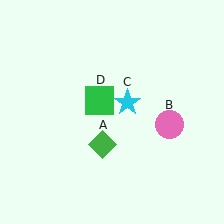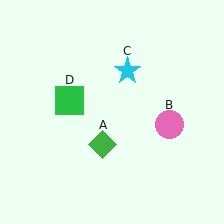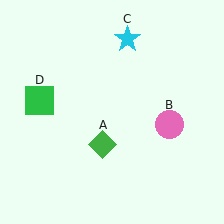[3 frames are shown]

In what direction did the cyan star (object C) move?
The cyan star (object C) moved up.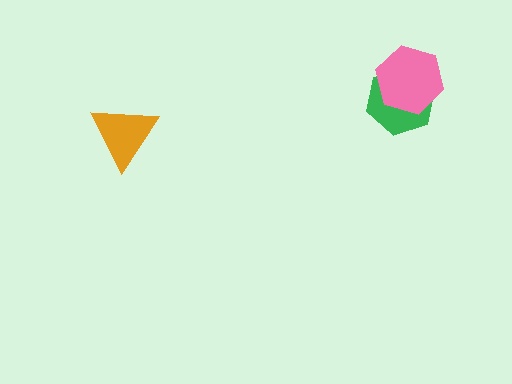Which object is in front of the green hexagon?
The pink hexagon is in front of the green hexagon.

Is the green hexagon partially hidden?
Yes, it is partially covered by another shape.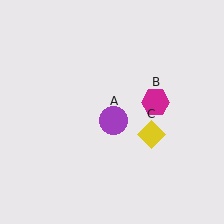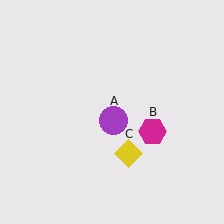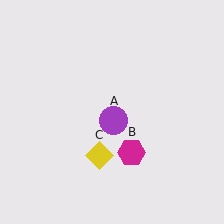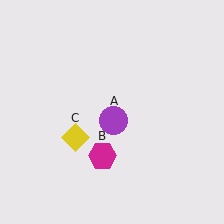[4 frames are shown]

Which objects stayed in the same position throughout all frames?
Purple circle (object A) remained stationary.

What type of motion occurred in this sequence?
The magenta hexagon (object B), yellow diamond (object C) rotated clockwise around the center of the scene.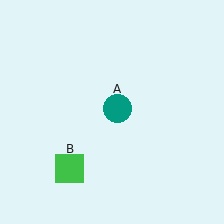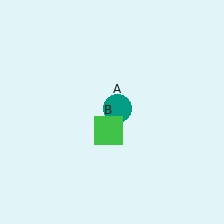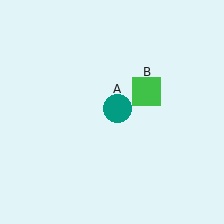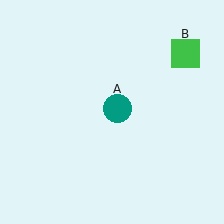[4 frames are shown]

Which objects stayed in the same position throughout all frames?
Teal circle (object A) remained stationary.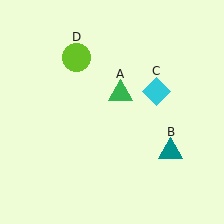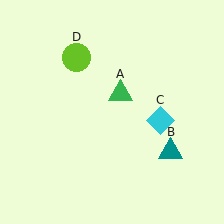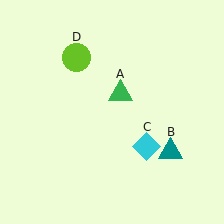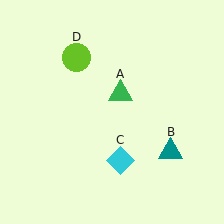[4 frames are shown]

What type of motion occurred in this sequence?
The cyan diamond (object C) rotated clockwise around the center of the scene.